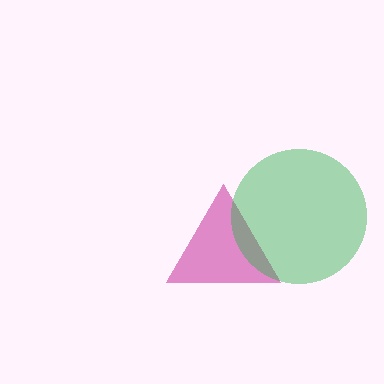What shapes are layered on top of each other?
The layered shapes are: a magenta triangle, a green circle.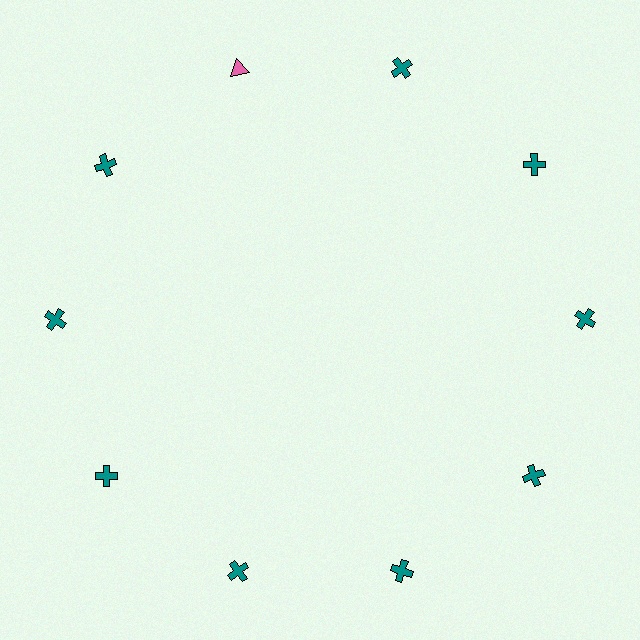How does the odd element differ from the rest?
It differs in both color (pink instead of teal) and shape (triangle instead of cross).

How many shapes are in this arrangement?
There are 10 shapes arranged in a ring pattern.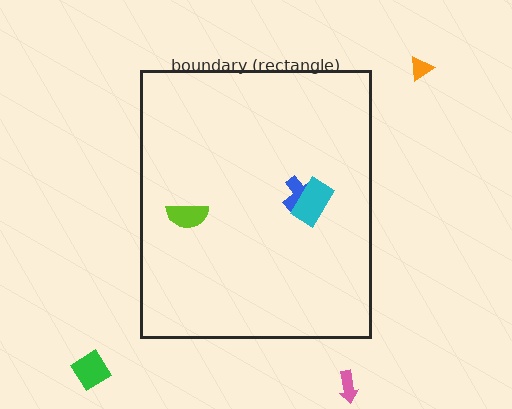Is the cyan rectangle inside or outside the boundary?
Inside.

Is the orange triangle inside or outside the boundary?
Outside.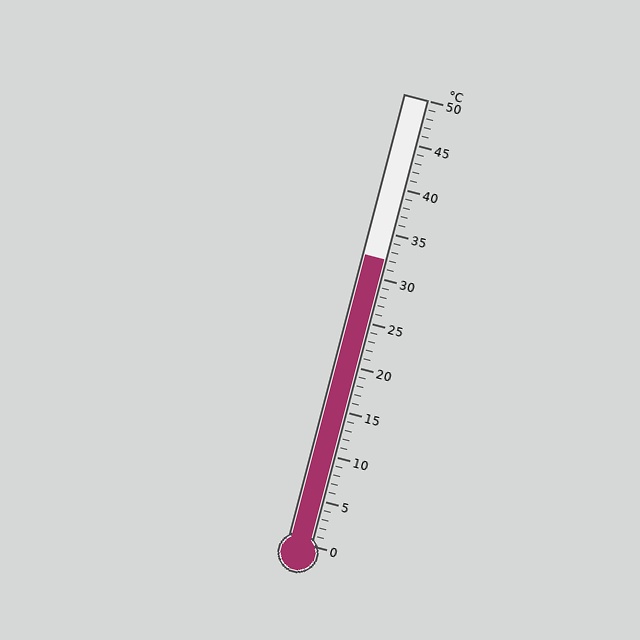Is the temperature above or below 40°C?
The temperature is below 40°C.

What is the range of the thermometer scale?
The thermometer scale ranges from 0°C to 50°C.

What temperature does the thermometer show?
The thermometer shows approximately 32°C.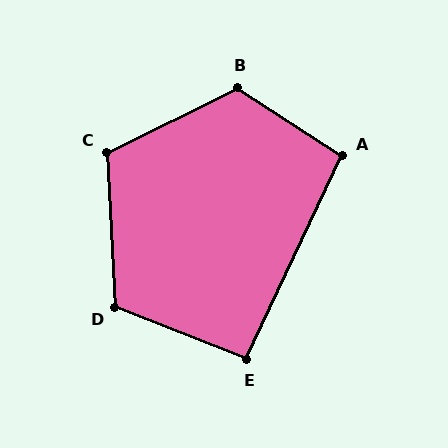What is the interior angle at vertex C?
Approximately 114 degrees (obtuse).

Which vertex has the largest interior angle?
B, at approximately 121 degrees.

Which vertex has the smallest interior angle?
E, at approximately 94 degrees.